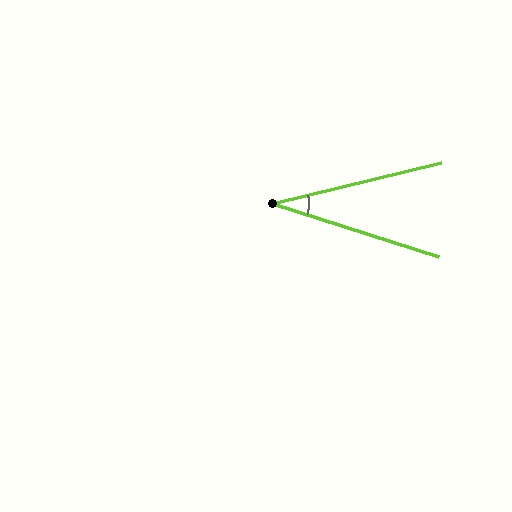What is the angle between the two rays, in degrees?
Approximately 31 degrees.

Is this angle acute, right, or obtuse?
It is acute.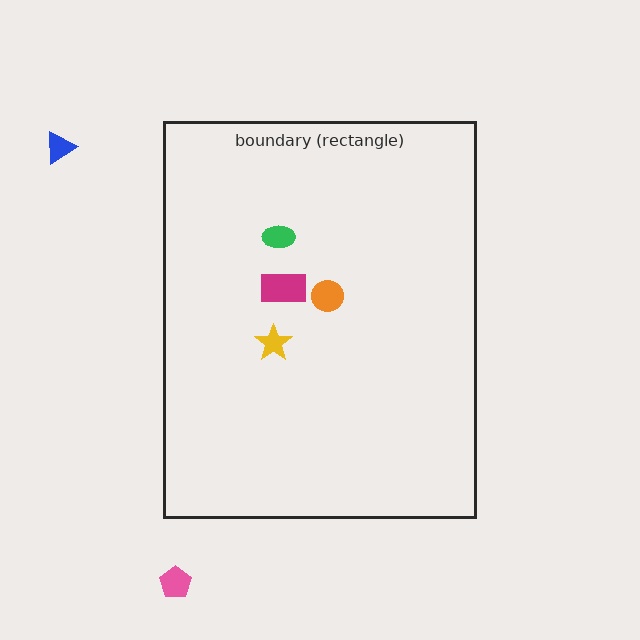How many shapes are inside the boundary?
4 inside, 2 outside.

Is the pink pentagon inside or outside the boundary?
Outside.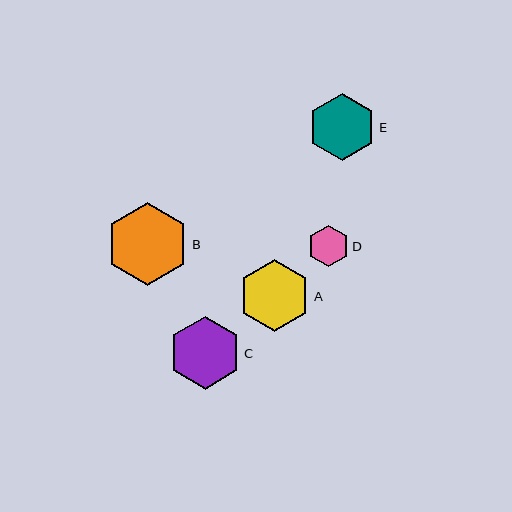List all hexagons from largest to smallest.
From largest to smallest: B, C, A, E, D.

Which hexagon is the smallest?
Hexagon D is the smallest with a size of approximately 41 pixels.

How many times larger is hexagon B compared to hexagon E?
Hexagon B is approximately 1.2 times the size of hexagon E.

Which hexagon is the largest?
Hexagon B is the largest with a size of approximately 83 pixels.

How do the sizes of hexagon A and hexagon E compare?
Hexagon A and hexagon E are approximately the same size.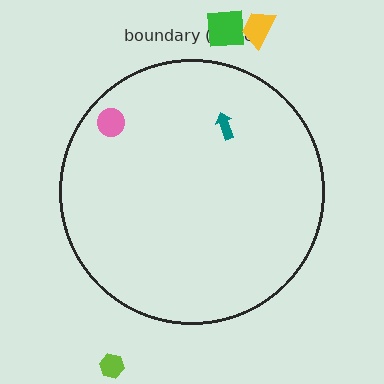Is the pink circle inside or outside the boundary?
Inside.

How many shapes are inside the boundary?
2 inside, 3 outside.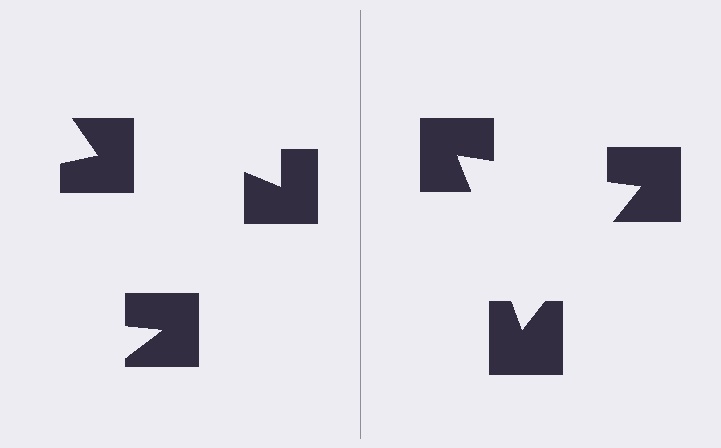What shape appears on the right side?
An illusory triangle.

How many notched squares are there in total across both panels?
6 — 3 on each side.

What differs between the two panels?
The notched squares are positioned identically on both sides; only the wedge orientations differ. On the right they align to a triangle; on the left they are misaligned.